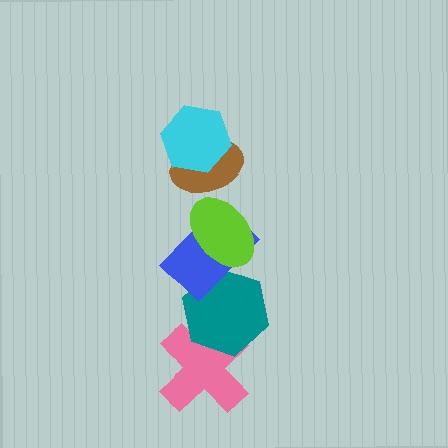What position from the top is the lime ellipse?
The lime ellipse is 3rd from the top.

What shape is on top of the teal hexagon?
The blue rectangle is on top of the teal hexagon.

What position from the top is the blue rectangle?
The blue rectangle is 4th from the top.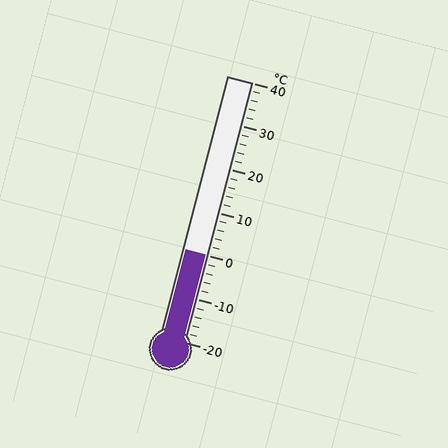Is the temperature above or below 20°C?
The temperature is below 20°C.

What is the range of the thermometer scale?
The thermometer scale ranges from -20°C to 40°C.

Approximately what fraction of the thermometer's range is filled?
The thermometer is filled to approximately 35% of its range.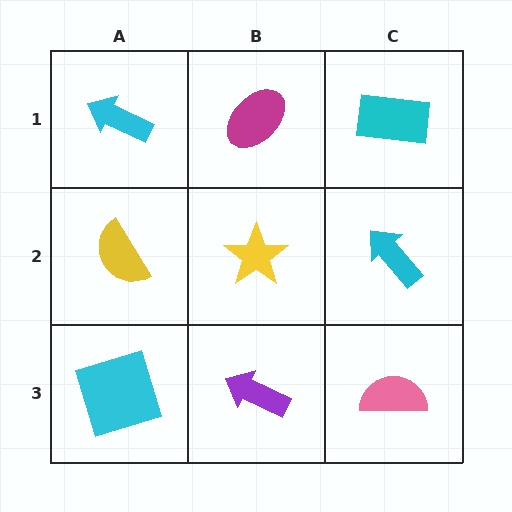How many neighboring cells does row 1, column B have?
3.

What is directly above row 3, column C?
A cyan arrow.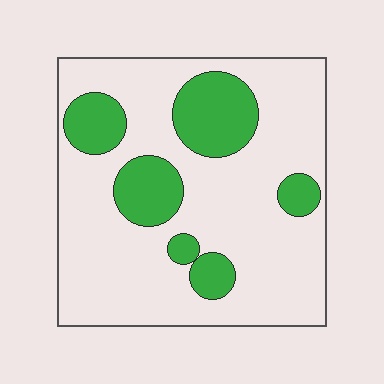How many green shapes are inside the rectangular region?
6.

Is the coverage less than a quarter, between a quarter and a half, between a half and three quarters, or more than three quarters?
Less than a quarter.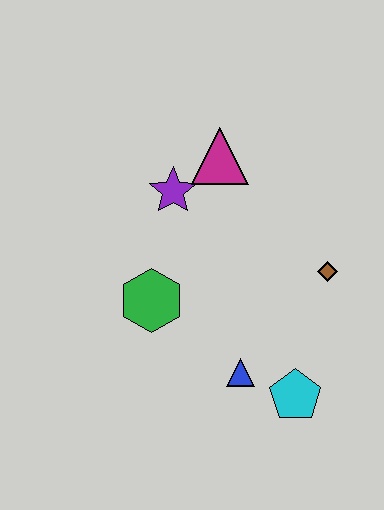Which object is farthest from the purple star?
The cyan pentagon is farthest from the purple star.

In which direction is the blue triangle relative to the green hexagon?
The blue triangle is to the right of the green hexagon.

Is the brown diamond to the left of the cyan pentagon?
No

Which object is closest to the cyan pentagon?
The blue triangle is closest to the cyan pentagon.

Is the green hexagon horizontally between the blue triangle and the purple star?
No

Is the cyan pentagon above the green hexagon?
No